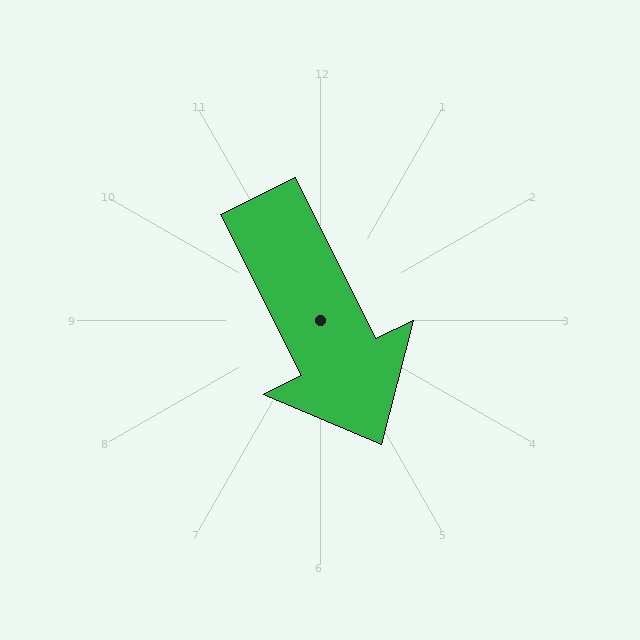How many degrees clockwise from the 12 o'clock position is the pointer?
Approximately 154 degrees.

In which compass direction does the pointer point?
Southeast.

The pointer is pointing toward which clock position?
Roughly 5 o'clock.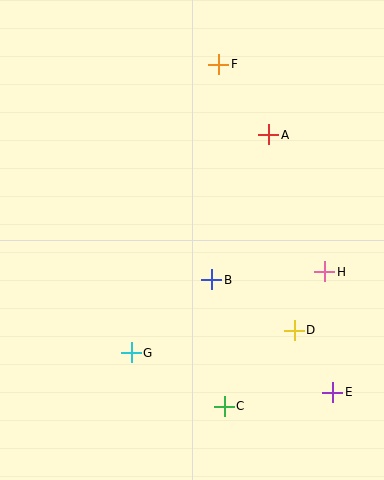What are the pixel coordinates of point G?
Point G is at (131, 353).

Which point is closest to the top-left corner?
Point F is closest to the top-left corner.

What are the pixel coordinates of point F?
Point F is at (219, 65).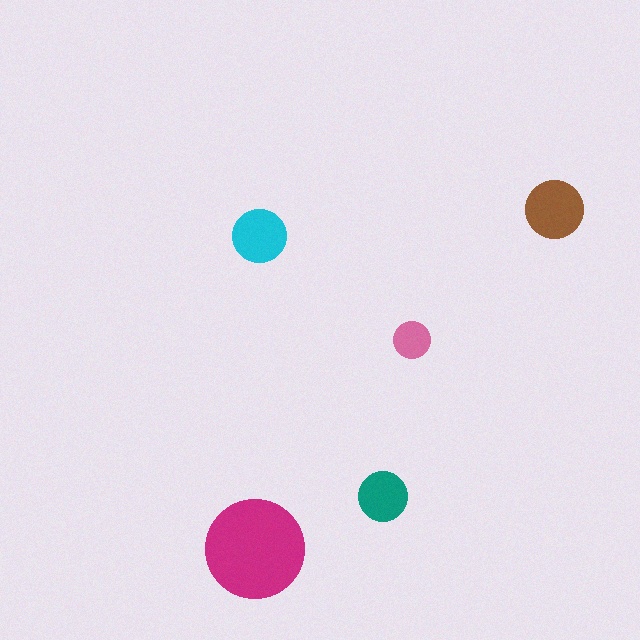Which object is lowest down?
The magenta circle is bottommost.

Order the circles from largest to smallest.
the magenta one, the brown one, the cyan one, the teal one, the pink one.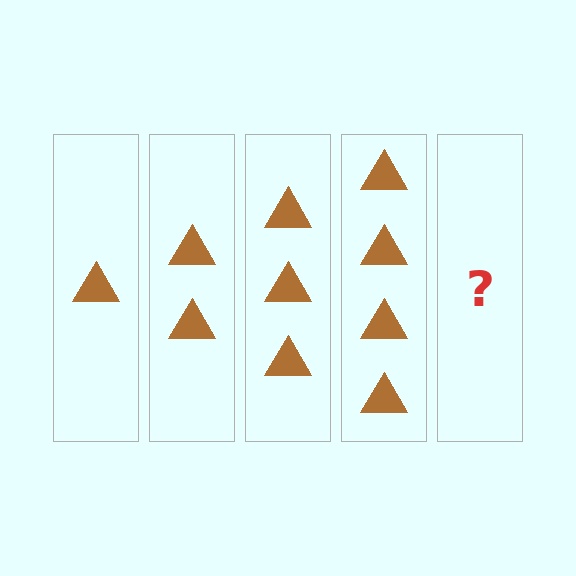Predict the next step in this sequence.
The next step is 5 triangles.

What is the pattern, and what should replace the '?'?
The pattern is that each step adds one more triangle. The '?' should be 5 triangles.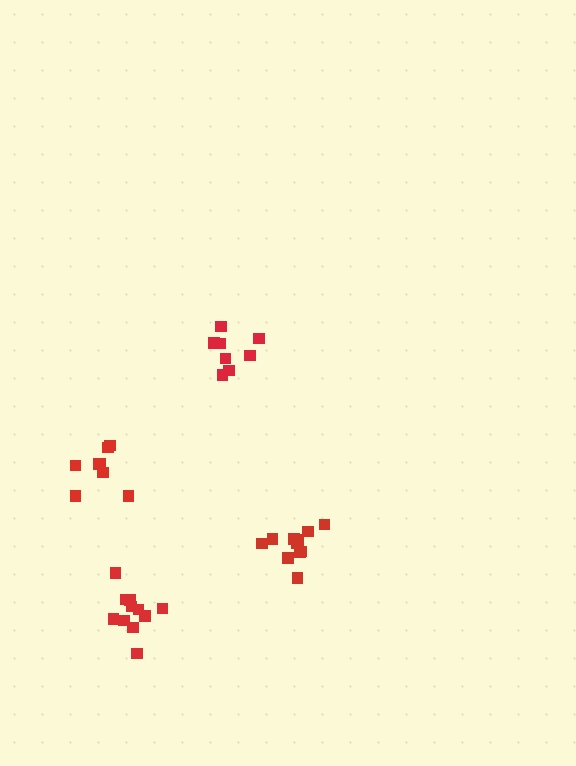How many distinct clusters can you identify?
There are 4 distinct clusters.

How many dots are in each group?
Group 1: 8 dots, Group 2: 8 dots, Group 3: 11 dots, Group 4: 11 dots (38 total).